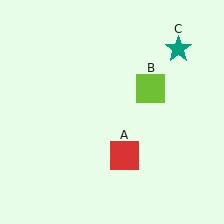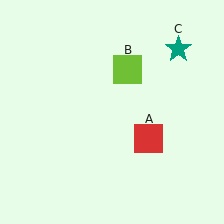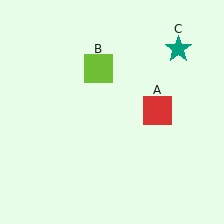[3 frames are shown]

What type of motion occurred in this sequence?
The red square (object A), lime square (object B) rotated counterclockwise around the center of the scene.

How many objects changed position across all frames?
2 objects changed position: red square (object A), lime square (object B).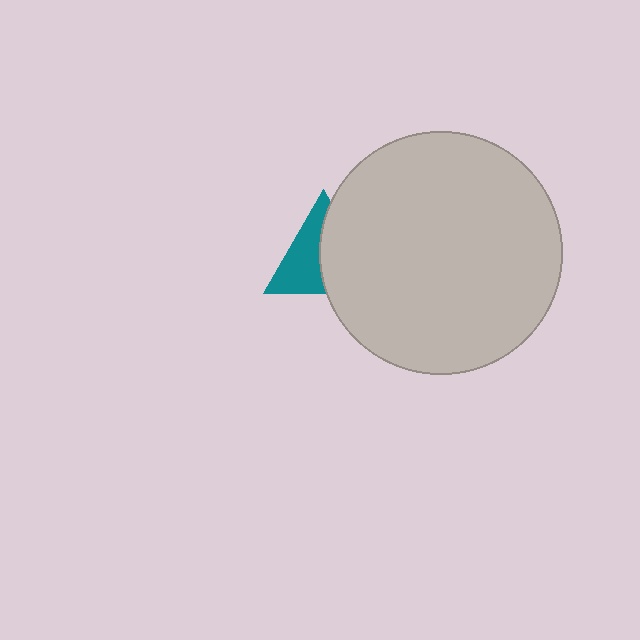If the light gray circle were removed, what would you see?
You would see the complete teal triangle.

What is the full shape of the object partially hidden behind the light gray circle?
The partially hidden object is a teal triangle.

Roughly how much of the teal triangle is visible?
About half of it is visible (roughly 49%).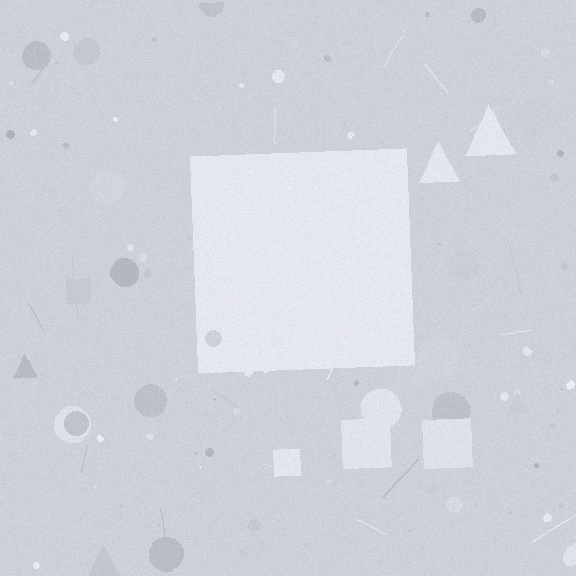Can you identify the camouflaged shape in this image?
The camouflaged shape is a square.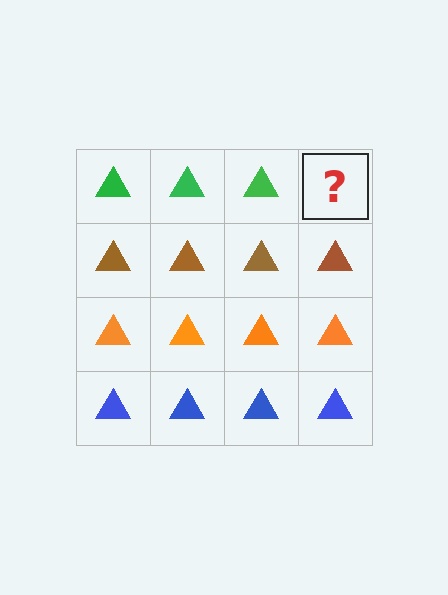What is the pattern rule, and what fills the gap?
The rule is that each row has a consistent color. The gap should be filled with a green triangle.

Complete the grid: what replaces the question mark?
The question mark should be replaced with a green triangle.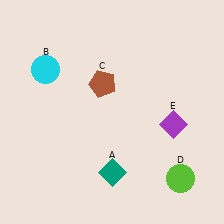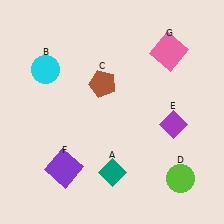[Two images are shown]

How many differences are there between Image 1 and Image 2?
There are 2 differences between the two images.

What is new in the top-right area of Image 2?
A pink square (G) was added in the top-right area of Image 2.